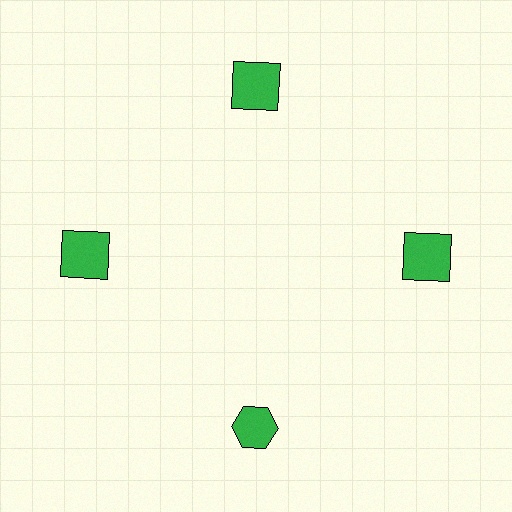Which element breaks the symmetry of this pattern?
The green hexagon at roughly the 6 o'clock position breaks the symmetry. All other shapes are green squares.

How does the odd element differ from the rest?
It has a different shape: hexagon instead of square.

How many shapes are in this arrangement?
There are 4 shapes arranged in a ring pattern.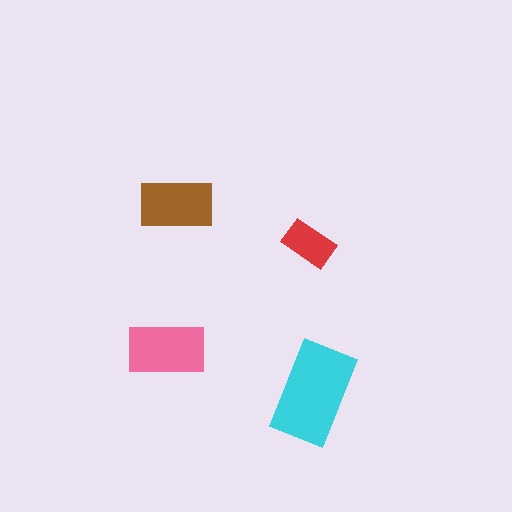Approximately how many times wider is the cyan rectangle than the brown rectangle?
About 1.5 times wider.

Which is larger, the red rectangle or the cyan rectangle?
The cyan one.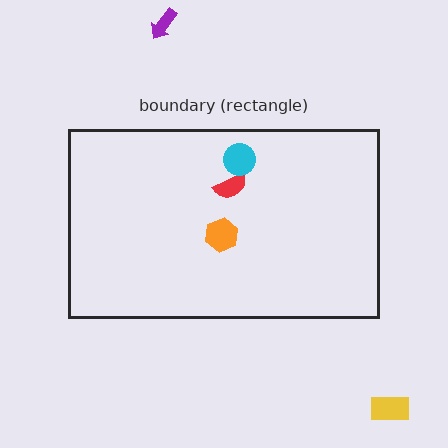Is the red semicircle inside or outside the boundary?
Inside.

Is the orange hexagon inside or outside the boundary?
Inside.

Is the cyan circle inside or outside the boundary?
Inside.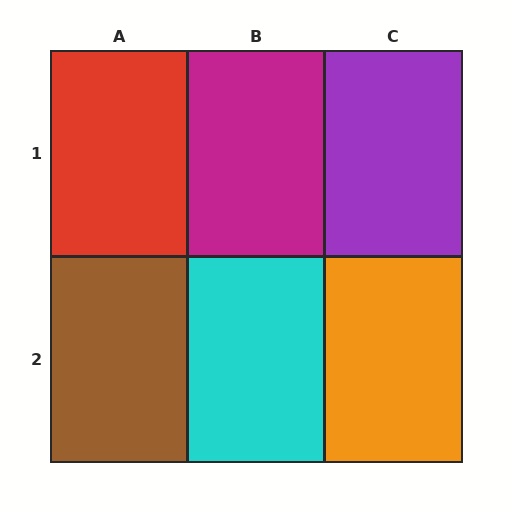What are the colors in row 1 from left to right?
Red, magenta, purple.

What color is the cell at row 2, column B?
Cyan.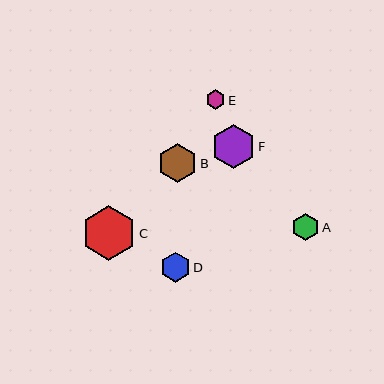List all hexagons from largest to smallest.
From largest to smallest: C, F, B, D, A, E.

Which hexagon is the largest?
Hexagon C is the largest with a size of approximately 54 pixels.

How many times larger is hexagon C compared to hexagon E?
Hexagon C is approximately 2.8 times the size of hexagon E.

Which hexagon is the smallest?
Hexagon E is the smallest with a size of approximately 20 pixels.